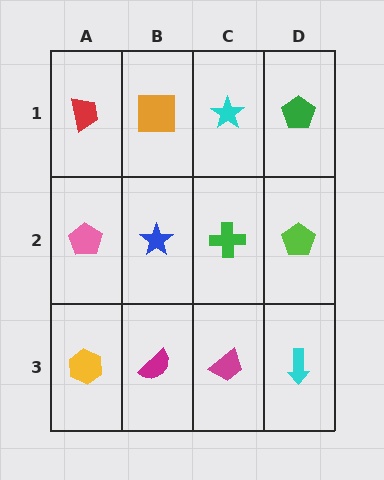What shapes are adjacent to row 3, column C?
A green cross (row 2, column C), a magenta semicircle (row 3, column B), a cyan arrow (row 3, column D).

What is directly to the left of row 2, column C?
A blue star.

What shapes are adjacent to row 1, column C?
A green cross (row 2, column C), an orange square (row 1, column B), a green pentagon (row 1, column D).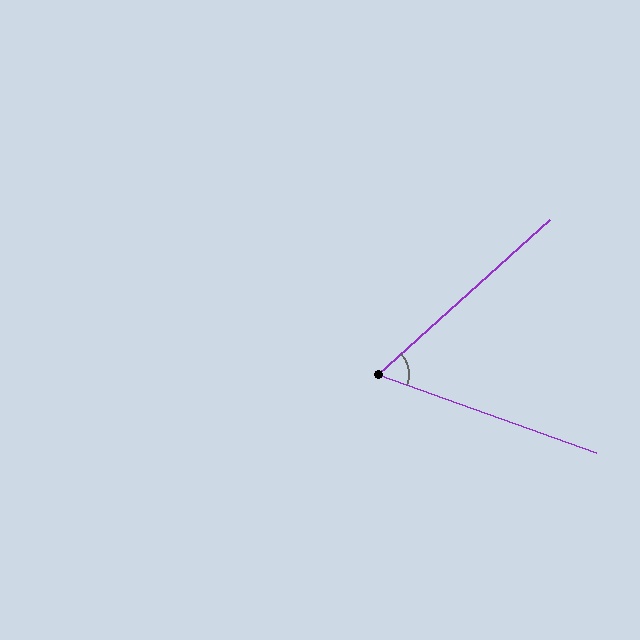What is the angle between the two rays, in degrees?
Approximately 62 degrees.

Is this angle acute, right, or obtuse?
It is acute.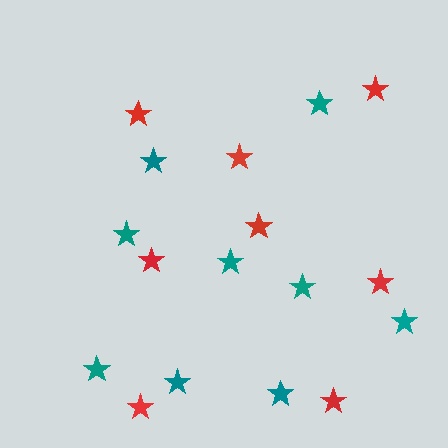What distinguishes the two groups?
There are 2 groups: one group of teal stars (9) and one group of red stars (8).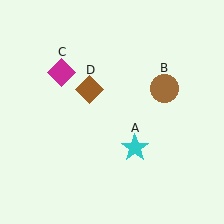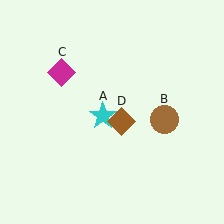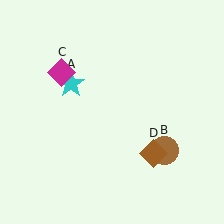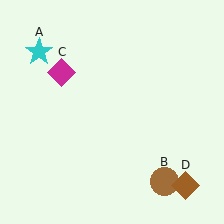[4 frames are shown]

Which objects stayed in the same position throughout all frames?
Magenta diamond (object C) remained stationary.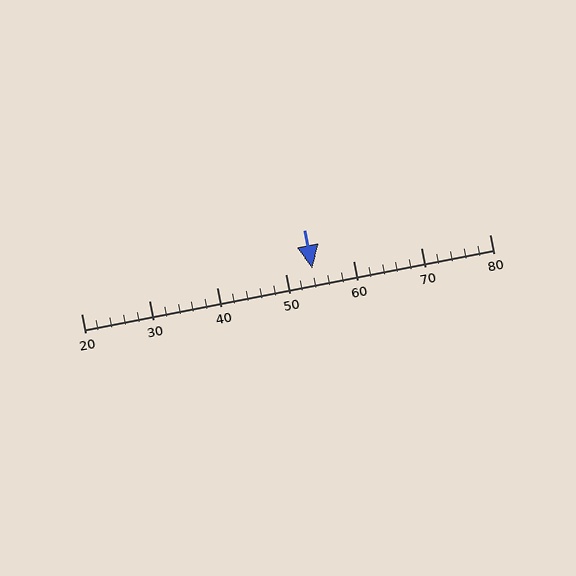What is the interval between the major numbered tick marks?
The major tick marks are spaced 10 units apart.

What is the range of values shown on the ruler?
The ruler shows values from 20 to 80.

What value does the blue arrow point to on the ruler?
The blue arrow points to approximately 54.